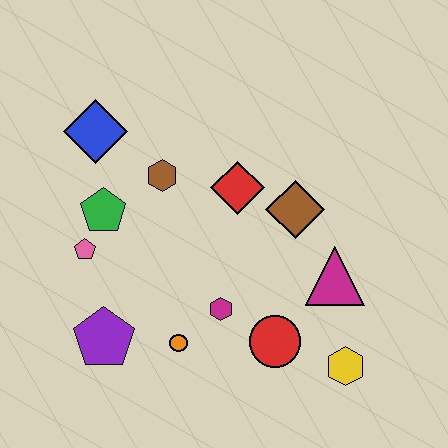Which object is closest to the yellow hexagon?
The red circle is closest to the yellow hexagon.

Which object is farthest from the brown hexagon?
The yellow hexagon is farthest from the brown hexagon.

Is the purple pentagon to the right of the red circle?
No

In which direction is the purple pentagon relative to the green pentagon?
The purple pentagon is below the green pentagon.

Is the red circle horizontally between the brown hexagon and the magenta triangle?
Yes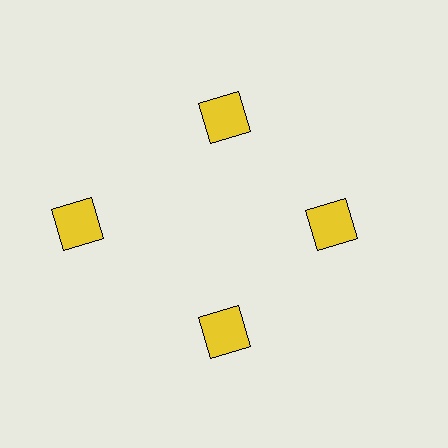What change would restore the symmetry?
The symmetry would be restored by moving it inward, back onto the ring so that all 4 squares sit at equal angles and equal distance from the center.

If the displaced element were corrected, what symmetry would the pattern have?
It would have 4-fold rotational symmetry — the pattern would map onto itself every 90 degrees.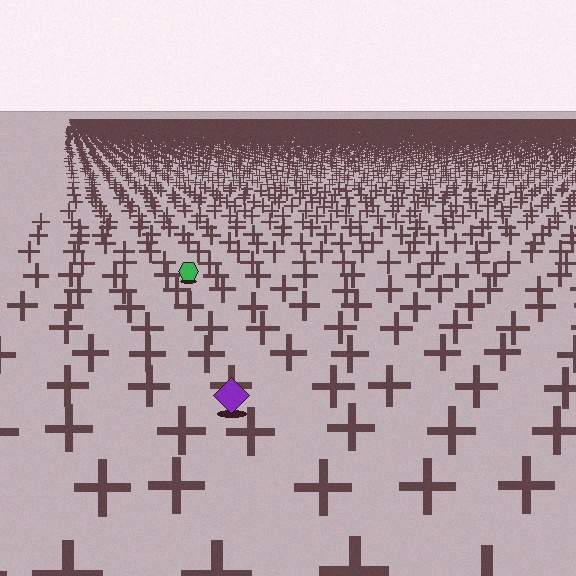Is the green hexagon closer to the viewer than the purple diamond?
No. The purple diamond is closer — you can tell from the texture gradient: the ground texture is coarser near it.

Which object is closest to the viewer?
The purple diamond is closest. The texture marks near it are larger and more spread out.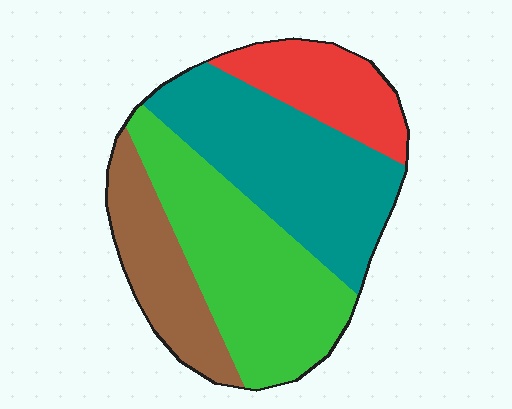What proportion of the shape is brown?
Brown covers around 15% of the shape.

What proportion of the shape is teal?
Teal covers roughly 35% of the shape.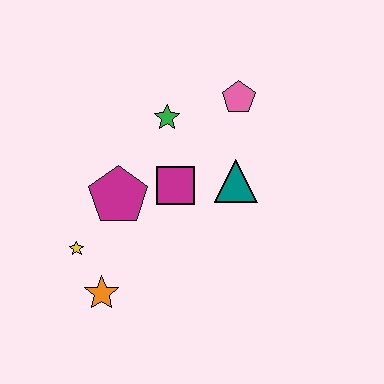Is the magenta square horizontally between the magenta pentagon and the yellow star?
No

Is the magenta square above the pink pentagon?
No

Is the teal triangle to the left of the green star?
No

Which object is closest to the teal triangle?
The magenta square is closest to the teal triangle.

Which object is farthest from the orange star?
The pink pentagon is farthest from the orange star.